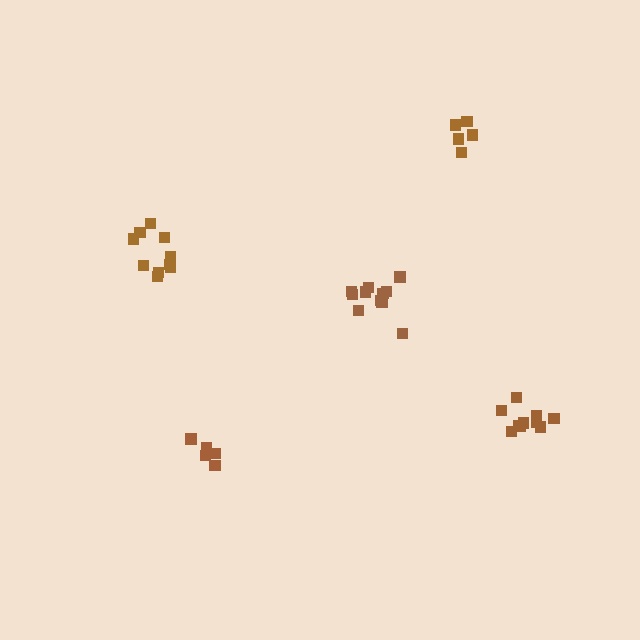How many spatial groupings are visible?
There are 5 spatial groupings.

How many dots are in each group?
Group 1: 5 dots, Group 2: 10 dots, Group 3: 10 dots, Group 4: 5 dots, Group 5: 11 dots (41 total).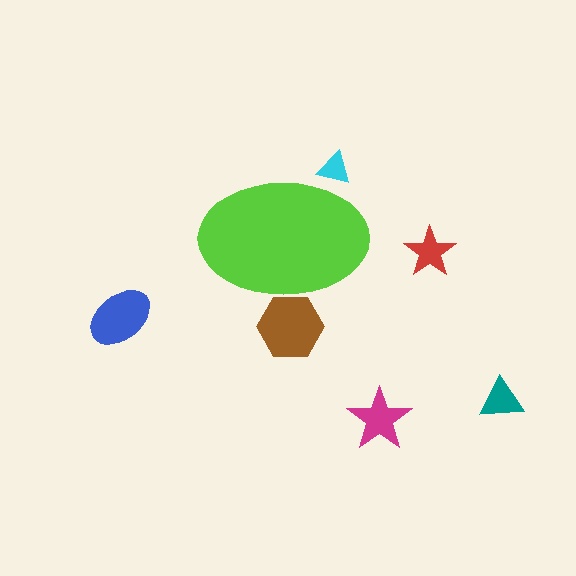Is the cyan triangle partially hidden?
Yes, the cyan triangle is partially hidden behind the lime ellipse.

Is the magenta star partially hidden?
No, the magenta star is fully visible.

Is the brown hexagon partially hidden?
Yes, the brown hexagon is partially hidden behind the lime ellipse.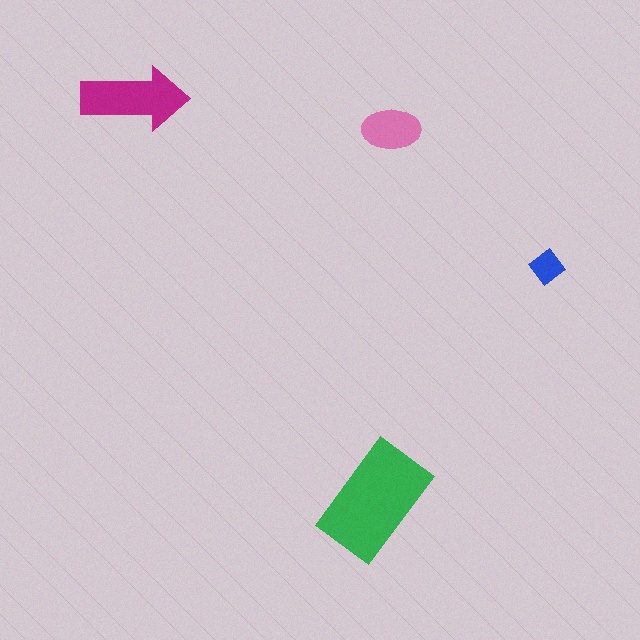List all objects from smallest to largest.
The blue diamond, the pink ellipse, the magenta arrow, the green rectangle.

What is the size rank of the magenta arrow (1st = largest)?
2nd.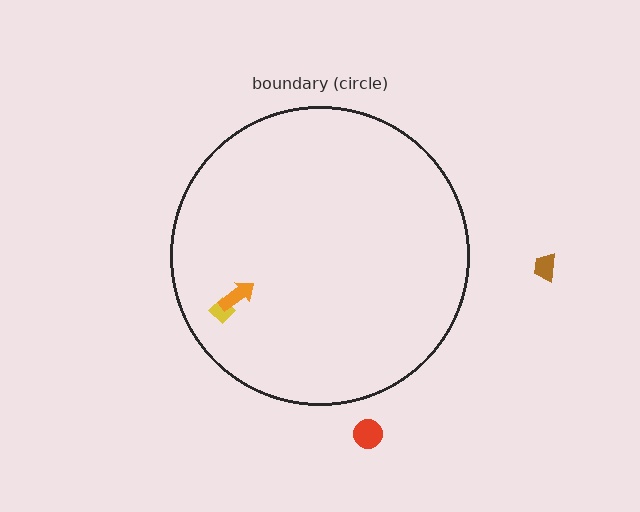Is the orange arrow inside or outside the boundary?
Inside.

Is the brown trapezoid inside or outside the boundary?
Outside.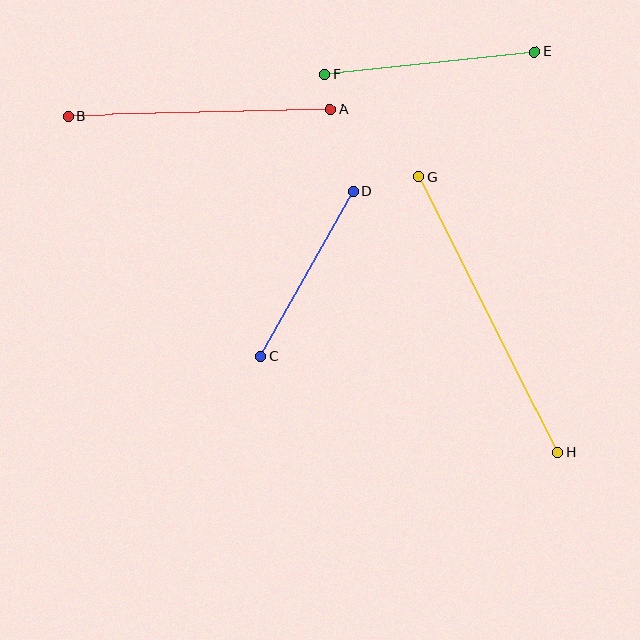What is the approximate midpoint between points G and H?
The midpoint is at approximately (488, 315) pixels.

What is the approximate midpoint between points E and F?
The midpoint is at approximately (430, 63) pixels.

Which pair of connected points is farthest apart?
Points G and H are farthest apart.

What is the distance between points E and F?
The distance is approximately 211 pixels.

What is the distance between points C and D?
The distance is approximately 189 pixels.